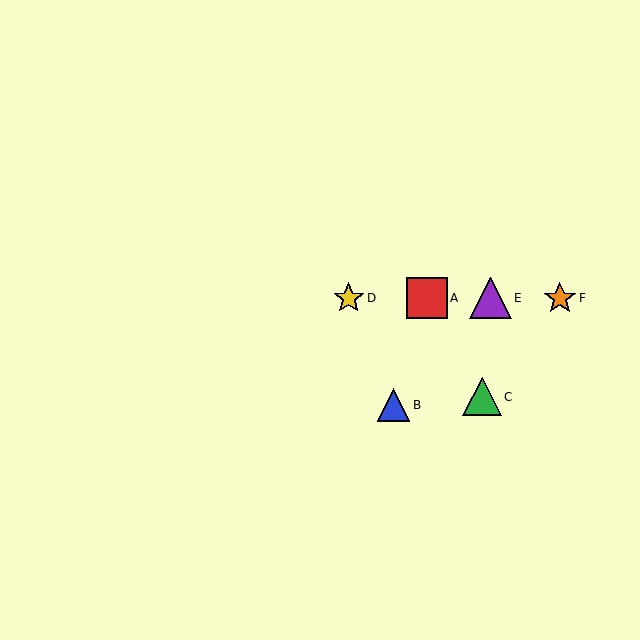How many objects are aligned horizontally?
4 objects (A, D, E, F) are aligned horizontally.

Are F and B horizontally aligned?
No, F is at y≈298 and B is at y≈405.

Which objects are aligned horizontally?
Objects A, D, E, F are aligned horizontally.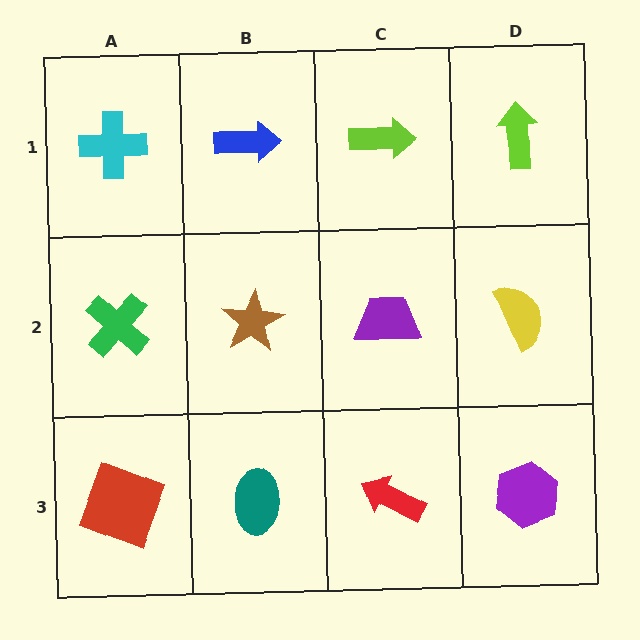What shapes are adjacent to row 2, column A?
A cyan cross (row 1, column A), a red square (row 3, column A), a brown star (row 2, column B).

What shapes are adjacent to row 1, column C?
A purple trapezoid (row 2, column C), a blue arrow (row 1, column B), a lime arrow (row 1, column D).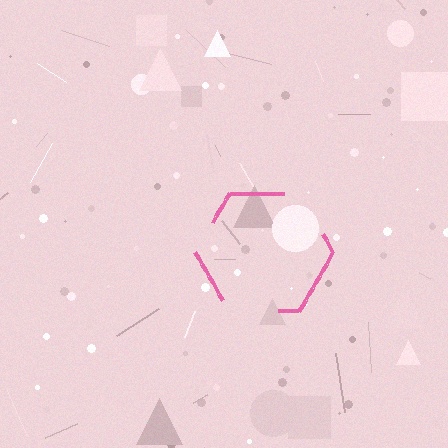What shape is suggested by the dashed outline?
The dashed outline suggests a hexagon.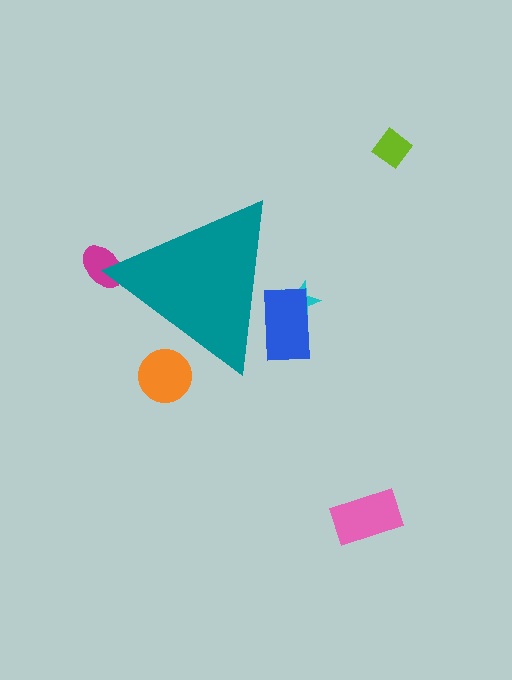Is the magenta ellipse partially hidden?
Yes, the magenta ellipse is partially hidden behind the teal triangle.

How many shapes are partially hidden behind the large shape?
4 shapes are partially hidden.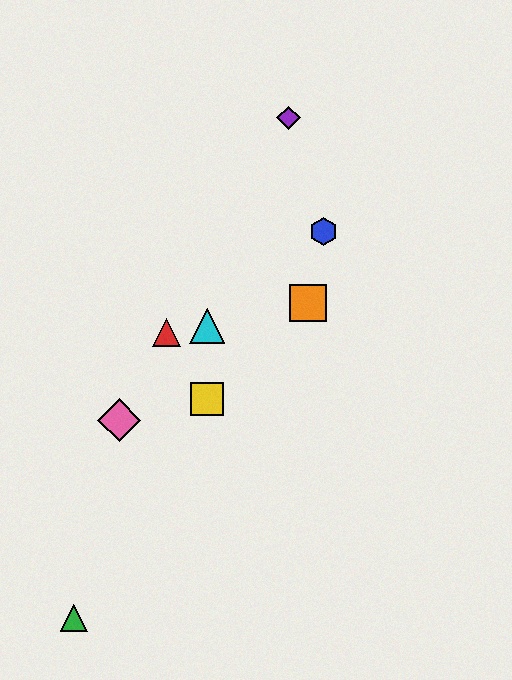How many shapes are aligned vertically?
2 shapes (the yellow square, the cyan triangle) are aligned vertically.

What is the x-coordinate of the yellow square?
The yellow square is at x≈207.